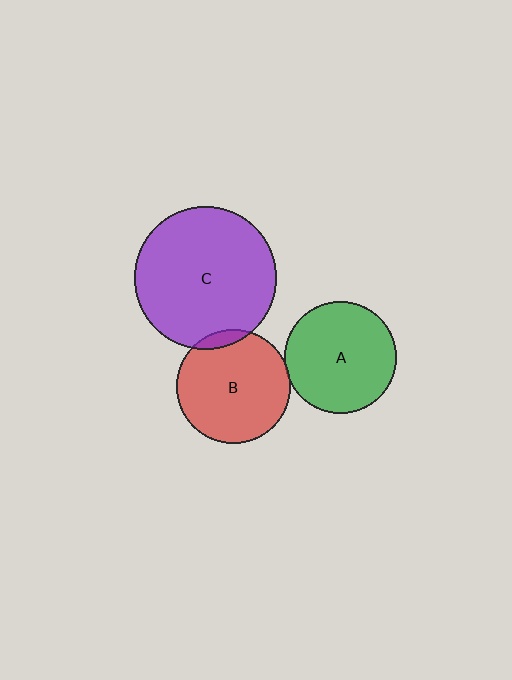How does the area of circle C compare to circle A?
Approximately 1.6 times.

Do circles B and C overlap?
Yes.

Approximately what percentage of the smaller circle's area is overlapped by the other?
Approximately 5%.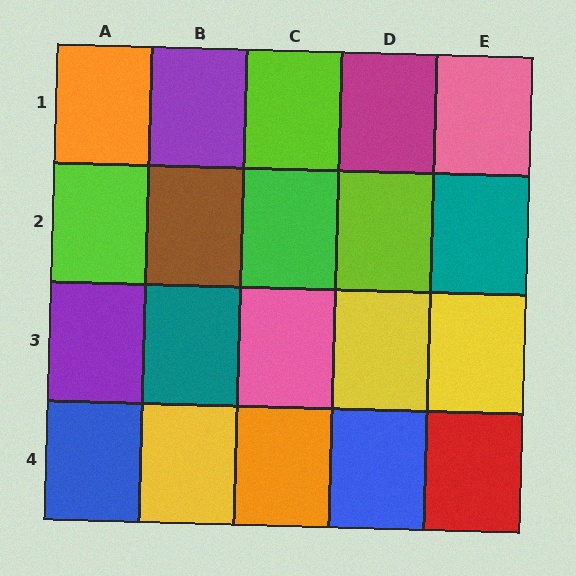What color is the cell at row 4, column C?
Orange.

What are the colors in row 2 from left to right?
Lime, brown, green, lime, teal.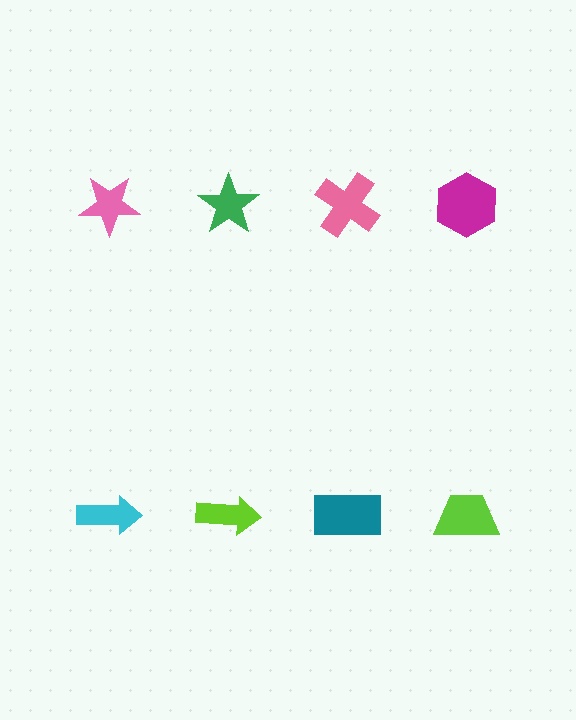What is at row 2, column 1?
A cyan arrow.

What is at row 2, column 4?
A lime trapezoid.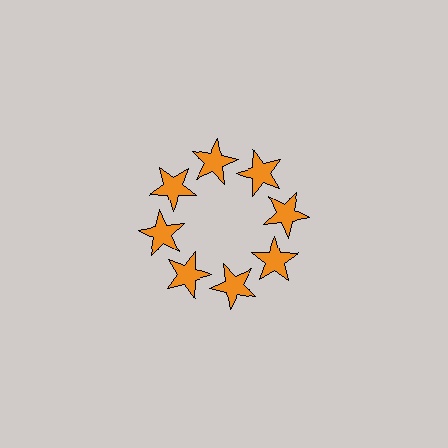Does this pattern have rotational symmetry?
Yes, this pattern has 8-fold rotational symmetry. It looks the same after rotating 45 degrees around the center.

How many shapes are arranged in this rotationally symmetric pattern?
There are 8 shapes, arranged in 8 groups of 1.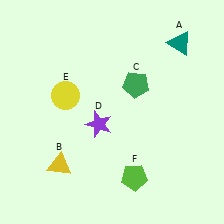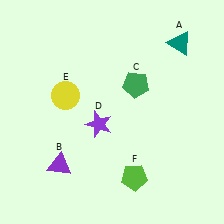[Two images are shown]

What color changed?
The triangle (B) changed from yellow in Image 1 to purple in Image 2.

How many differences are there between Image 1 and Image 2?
There is 1 difference between the two images.